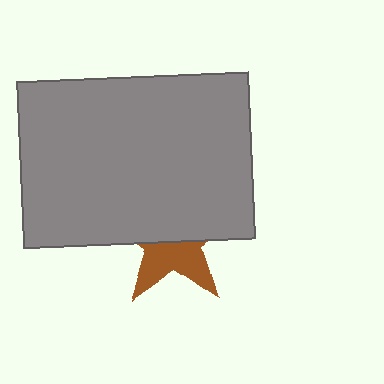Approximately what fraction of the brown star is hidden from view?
Roughly 57% of the brown star is hidden behind the gray rectangle.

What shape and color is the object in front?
The object in front is a gray rectangle.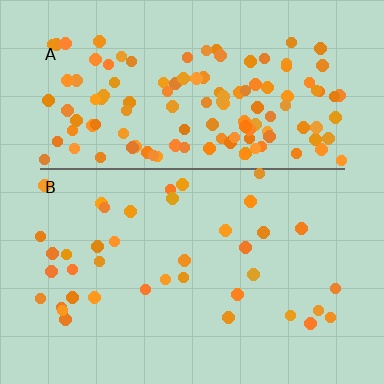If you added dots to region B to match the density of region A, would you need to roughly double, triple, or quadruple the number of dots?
Approximately triple.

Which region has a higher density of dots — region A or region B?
A (the top).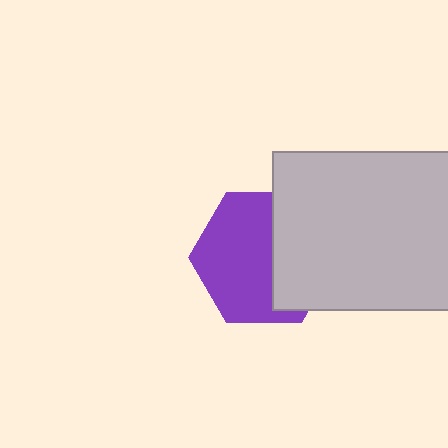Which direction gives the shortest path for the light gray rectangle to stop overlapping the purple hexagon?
Moving right gives the shortest separation.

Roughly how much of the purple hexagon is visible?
About half of it is visible (roughly 59%).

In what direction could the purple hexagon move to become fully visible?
The purple hexagon could move left. That would shift it out from behind the light gray rectangle entirely.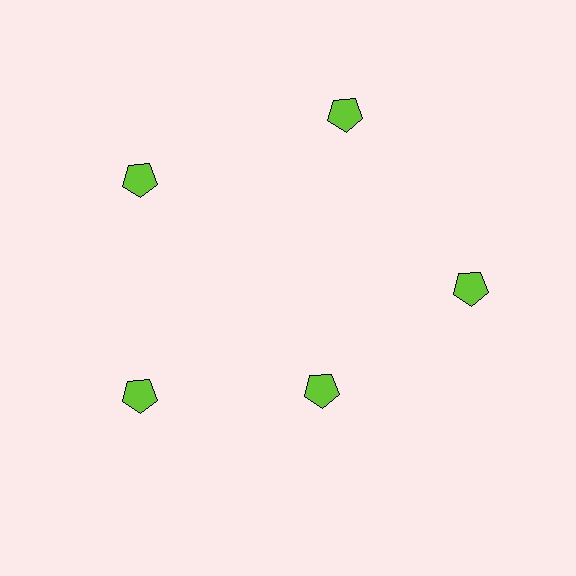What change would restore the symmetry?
The symmetry would be restored by moving it outward, back onto the ring so that all 5 pentagons sit at equal angles and equal distance from the center.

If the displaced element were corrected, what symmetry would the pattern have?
It would have 5-fold rotational symmetry — the pattern would map onto itself every 72 degrees.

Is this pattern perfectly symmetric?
No. The 5 lime pentagons are arranged in a ring, but one element near the 5 o'clock position is pulled inward toward the center, breaking the 5-fold rotational symmetry.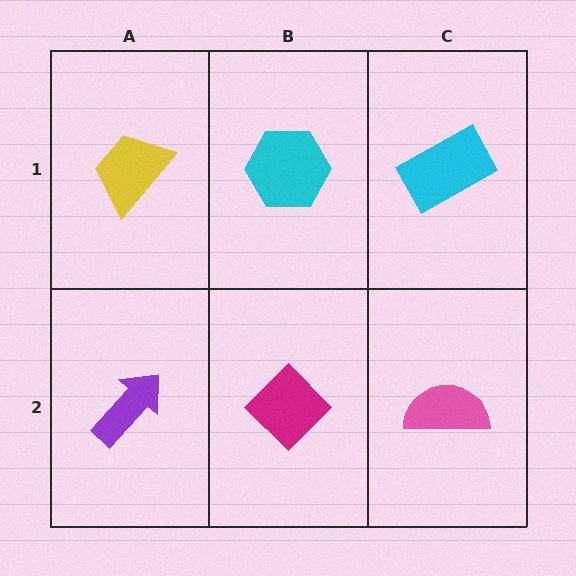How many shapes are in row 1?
3 shapes.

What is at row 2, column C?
A pink semicircle.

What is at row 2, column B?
A magenta diamond.